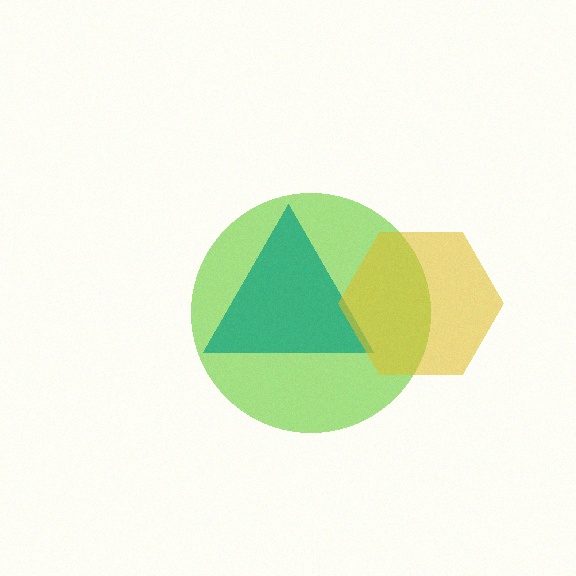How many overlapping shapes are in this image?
There are 3 overlapping shapes in the image.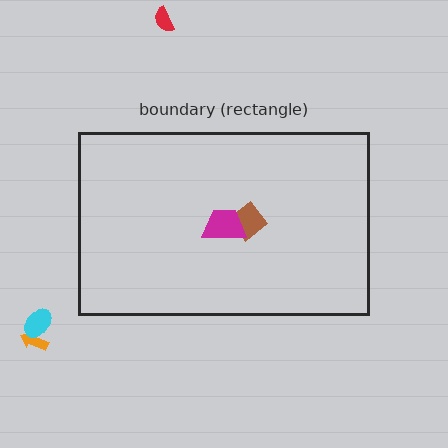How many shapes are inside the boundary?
2 inside, 3 outside.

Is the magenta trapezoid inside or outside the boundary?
Inside.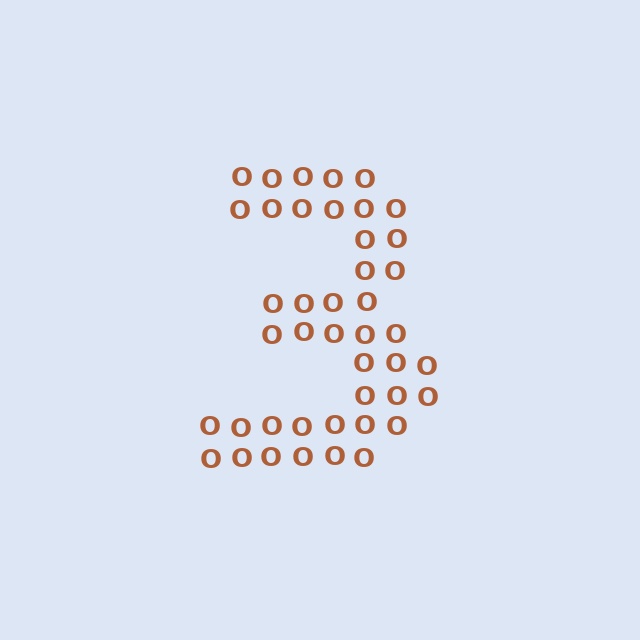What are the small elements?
The small elements are letter O's.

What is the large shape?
The large shape is the digit 3.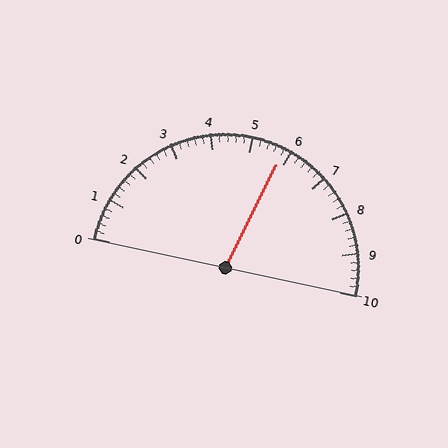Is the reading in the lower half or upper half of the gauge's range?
The reading is in the upper half of the range (0 to 10).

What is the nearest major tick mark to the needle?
The nearest major tick mark is 6.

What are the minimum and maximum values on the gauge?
The gauge ranges from 0 to 10.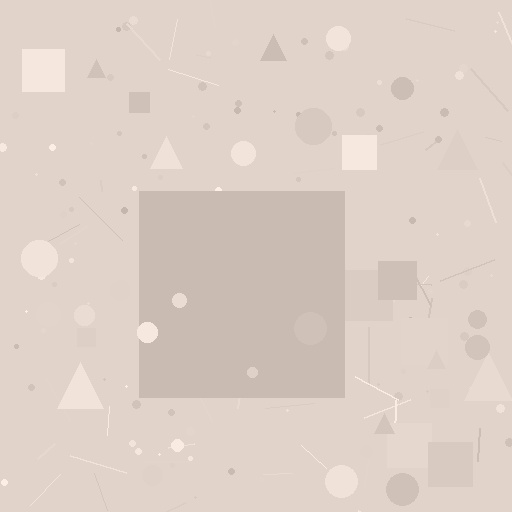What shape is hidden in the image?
A square is hidden in the image.